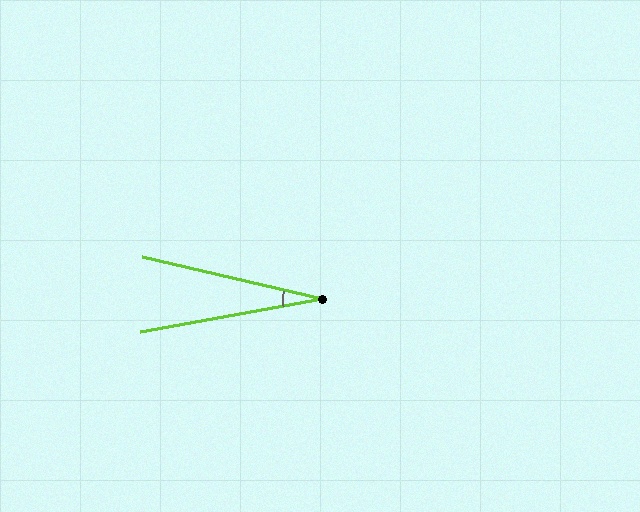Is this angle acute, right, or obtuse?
It is acute.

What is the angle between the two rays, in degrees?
Approximately 23 degrees.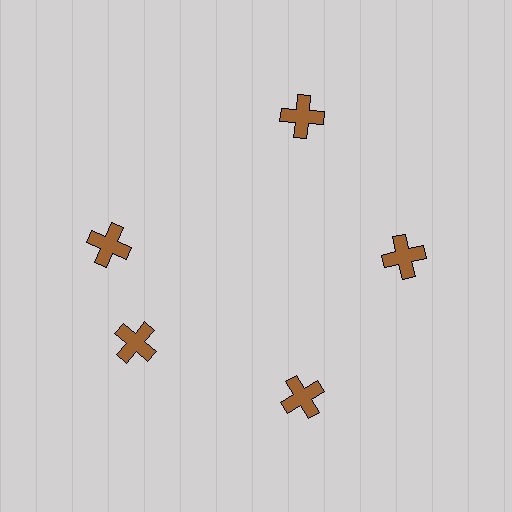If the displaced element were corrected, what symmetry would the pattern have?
It would have 5-fold rotational symmetry — the pattern would map onto itself every 72 degrees.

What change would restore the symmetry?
The symmetry would be restored by rotating it back into even spacing with its neighbors so that all 5 crosses sit at equal angles and equal distance from the center.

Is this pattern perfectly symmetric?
No. The 5 brown crosses are arranged in a ring, but one element near the 10 o'clock position is rotated out of alignment along the ring, breaking the 5-fold rotational symmetry.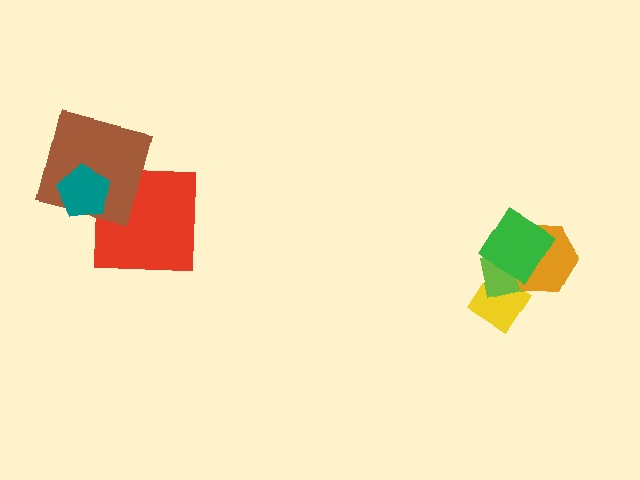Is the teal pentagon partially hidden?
No, no other shape covers it.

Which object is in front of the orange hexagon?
The green diamond is in front of the orange hexagon.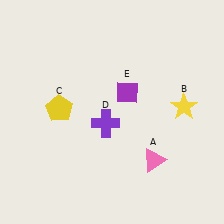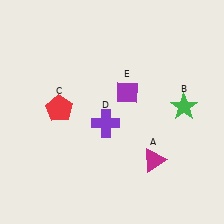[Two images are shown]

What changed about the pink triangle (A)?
In Image 1, A is pink. In Image 2, it changed to magenta.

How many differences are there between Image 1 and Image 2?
There are 3 differences between the two images.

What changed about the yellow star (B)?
In Image 1, B is yellow. In Image 2, it changed to green.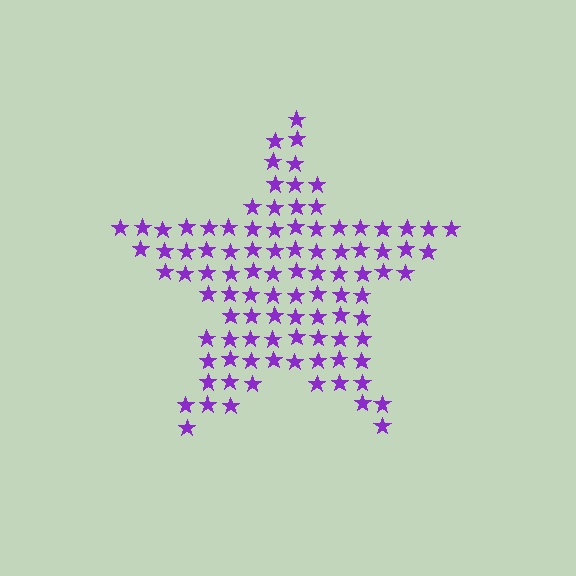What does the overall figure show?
The overall figure shows a star.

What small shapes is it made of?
It is made of small stars.